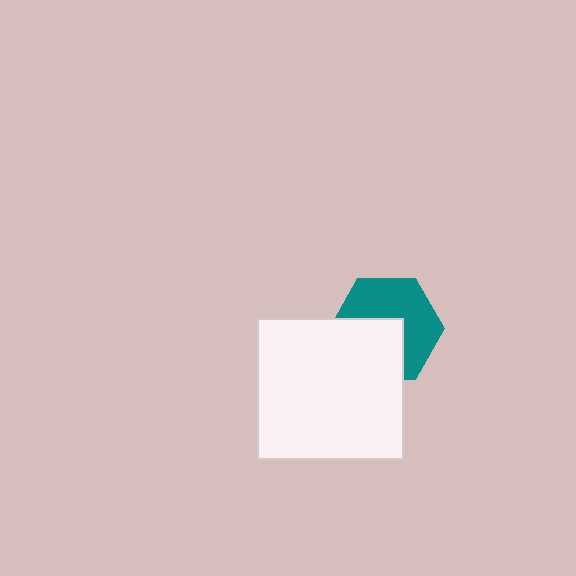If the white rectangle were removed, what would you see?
You would see the complete teal hexagon.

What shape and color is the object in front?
The object in front is a white rectangle.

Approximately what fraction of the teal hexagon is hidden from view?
Roughly 44% of the teal hexagon is hidden behind the white rectangle.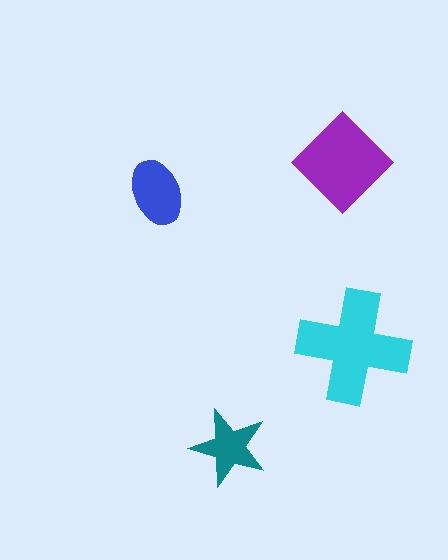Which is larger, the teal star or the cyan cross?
The cyan cross.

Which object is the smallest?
The teal star.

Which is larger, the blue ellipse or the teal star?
The blue ellipse.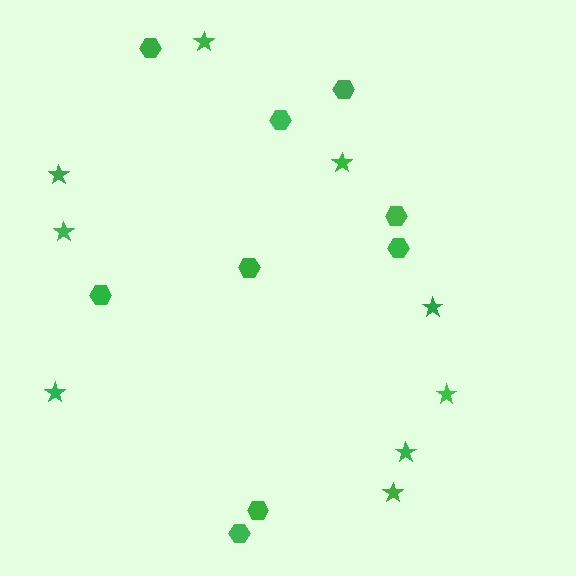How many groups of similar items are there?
There are 2 groups: one group of stars (9) and one group of hexagons (9).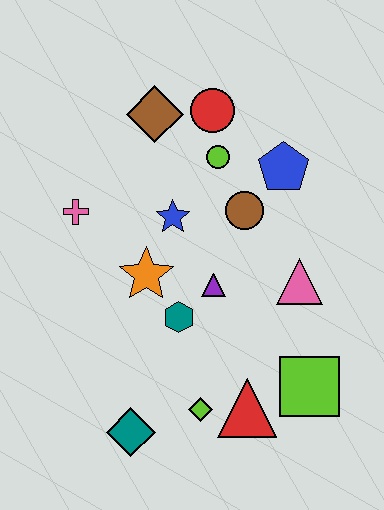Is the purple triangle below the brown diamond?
Yes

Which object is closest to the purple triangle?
The teal hexagon is closest to the purple triangle.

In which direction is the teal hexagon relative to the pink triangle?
The teal hexagon is to the left of the pink triangle.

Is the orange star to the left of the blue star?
Yes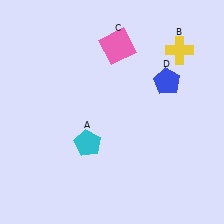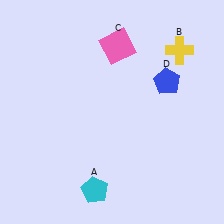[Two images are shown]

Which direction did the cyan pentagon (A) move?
The cyan pentagon (A) moved down.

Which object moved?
The cyan pentagon (A) moved down.